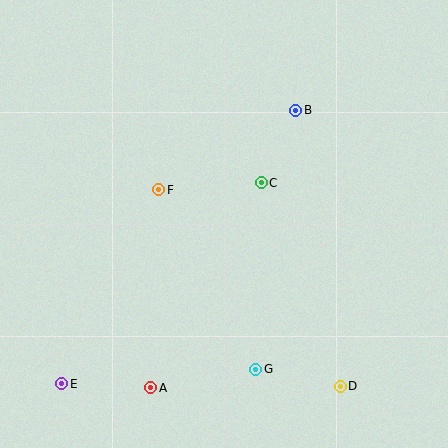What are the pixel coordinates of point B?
Point B is at (296, 110).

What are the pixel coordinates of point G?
Point G is at (256, 369).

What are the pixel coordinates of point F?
Point F is at (159, 190).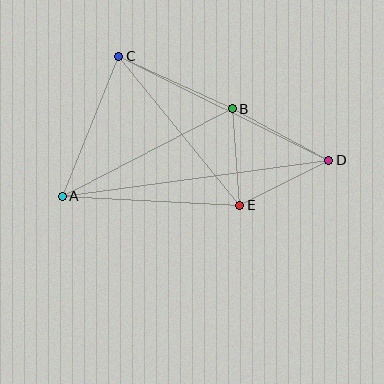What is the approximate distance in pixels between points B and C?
The distance between B and C is approximately 125 pixels.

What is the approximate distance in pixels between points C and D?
The distance between C and D is approximately 234 pixels.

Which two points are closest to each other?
Points B and E are closest to each other.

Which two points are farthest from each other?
Points A and D are farthest from each other.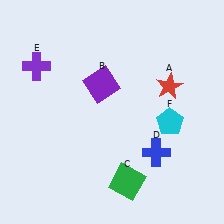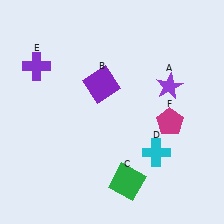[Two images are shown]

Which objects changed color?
A changed from red to purple. D changed from blue to cyan. F changed from cyan to magenta.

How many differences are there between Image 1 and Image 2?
There are 3 differences between the two images.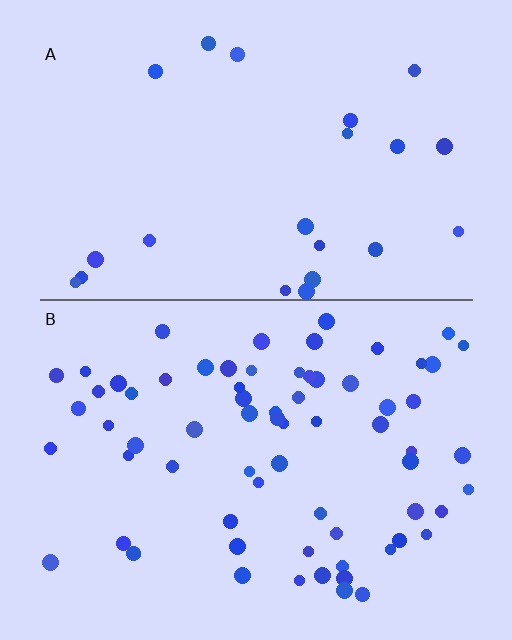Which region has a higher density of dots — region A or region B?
B (the bottom).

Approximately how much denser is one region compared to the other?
Approximately 3.1× — region B over region A.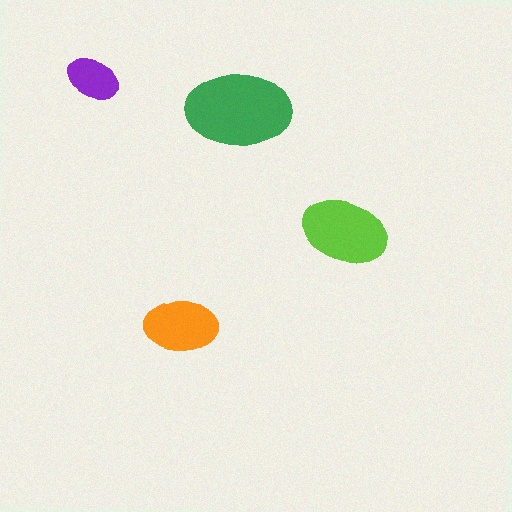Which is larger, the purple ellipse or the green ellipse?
The green one.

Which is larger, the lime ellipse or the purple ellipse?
The lime one.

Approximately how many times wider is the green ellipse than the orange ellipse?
About 1.5 times wider.